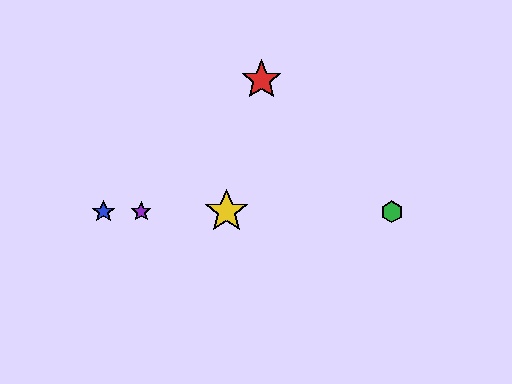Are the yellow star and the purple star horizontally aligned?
Yes, both are at y≈212.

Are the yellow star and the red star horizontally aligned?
No, the yellow star is at y≈212 and the red star is at y≈80.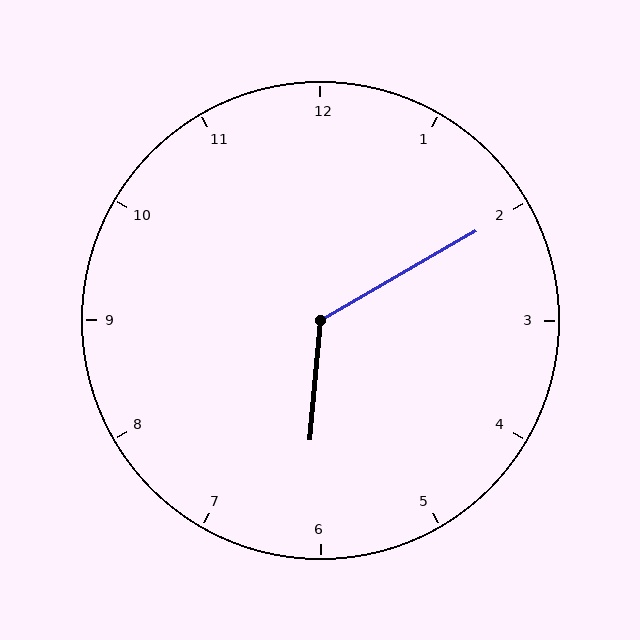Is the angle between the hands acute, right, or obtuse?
It is obtuse.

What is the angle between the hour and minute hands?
Approximately 125 degrees.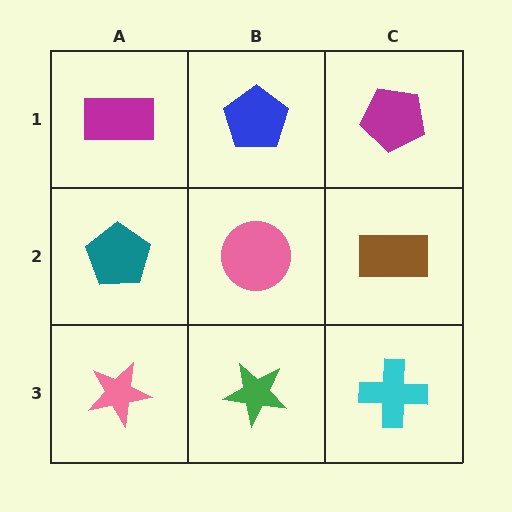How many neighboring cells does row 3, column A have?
2.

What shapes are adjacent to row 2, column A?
A magenta rectangle (row 1, column A), a pink star (row 3, column A), a pink circle (row 2, column B).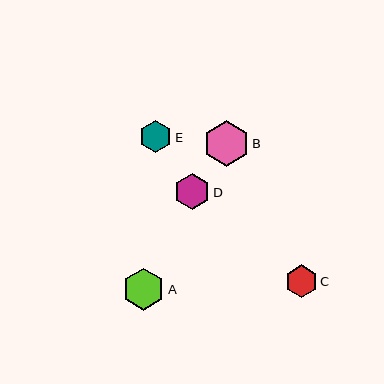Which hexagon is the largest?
Hexagon B is the largest with a size of approximately 45 pixels.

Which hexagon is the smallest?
Hexagon E is the smallest with a size of approximately 32 pixels.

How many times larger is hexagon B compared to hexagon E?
Hexagon B is approximately 1.4 times the size of hexagon E.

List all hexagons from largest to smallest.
From largest to smallest: B, A, D, C, E.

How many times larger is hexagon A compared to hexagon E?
Hexagon A is approximately 1.3 times the size of hexagon E.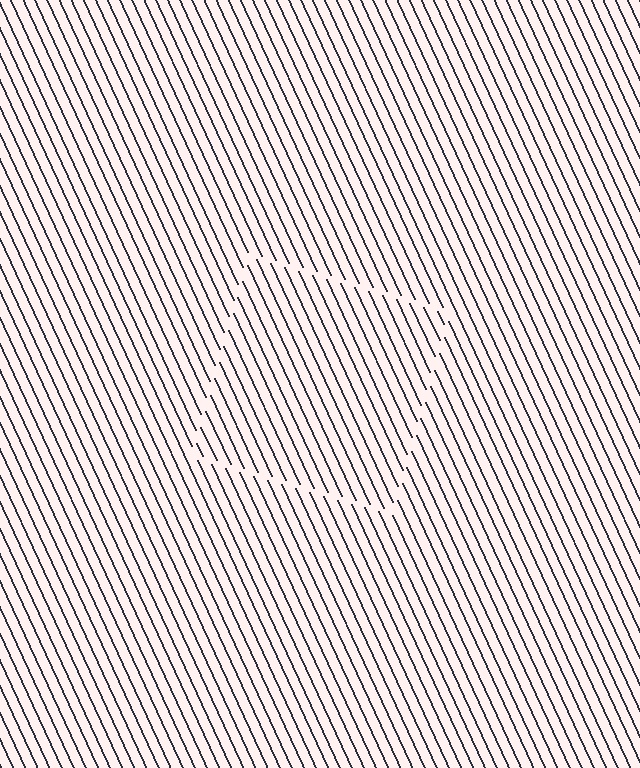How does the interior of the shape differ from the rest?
The interior of the shape contains the same grating, shifted by half a period — the contour is defined by the phase discontinuity where line-ends from the inner and outer gratings abut.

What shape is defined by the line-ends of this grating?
An illusory square. The interior of the shape contains the same grating, shifted by half a period — the contour is defined by the phase discontinuity where line-ends from the inner and outer gratings abut.